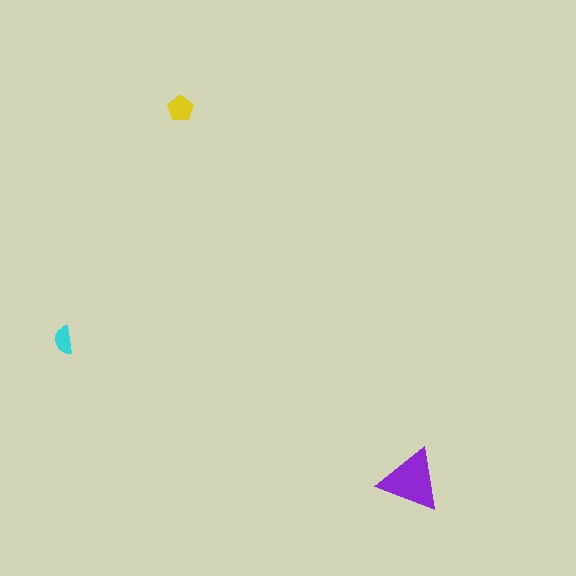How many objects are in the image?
There are 3 objects in the image.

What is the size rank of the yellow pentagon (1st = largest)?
2nd.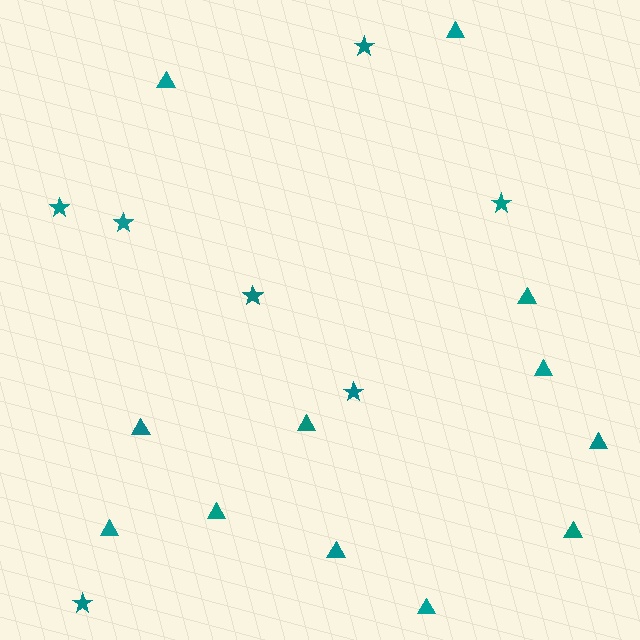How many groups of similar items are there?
There are 2 groups: one group of triangles (12) and one group of stars (7).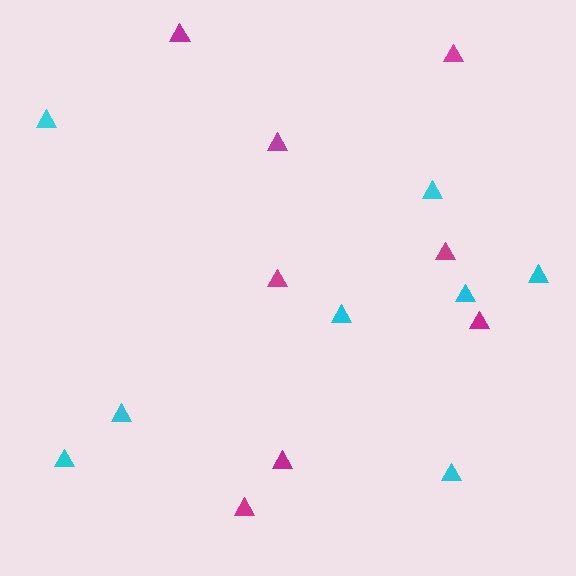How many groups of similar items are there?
There are 2 groups: one group of cyan triangles (8) and one group of magenta triangles (8).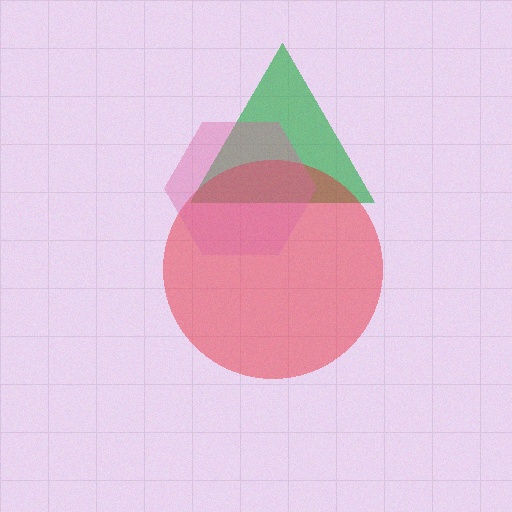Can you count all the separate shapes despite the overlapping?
Yes, there are 3 separate shapes.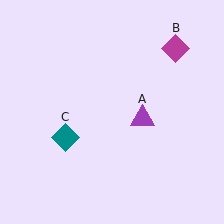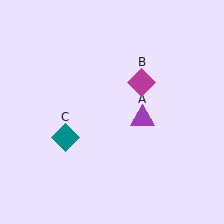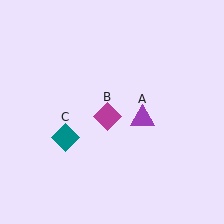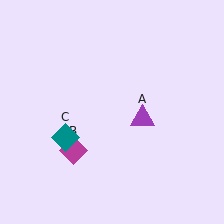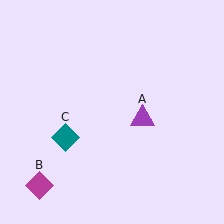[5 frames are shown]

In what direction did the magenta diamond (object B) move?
The magenta diamond (object B) moved down and to the left.